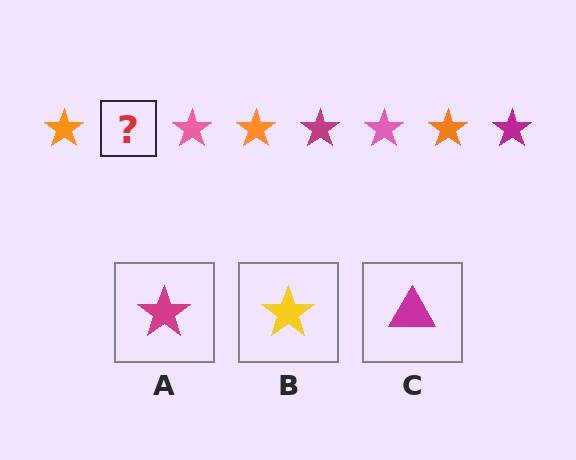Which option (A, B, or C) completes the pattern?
A.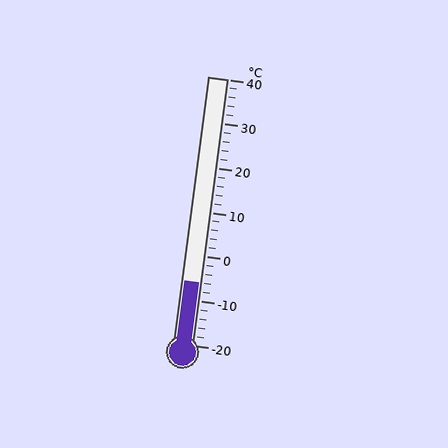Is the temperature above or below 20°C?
The temperature is below 20°C.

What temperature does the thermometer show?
The thermometer shows approximately -6°C.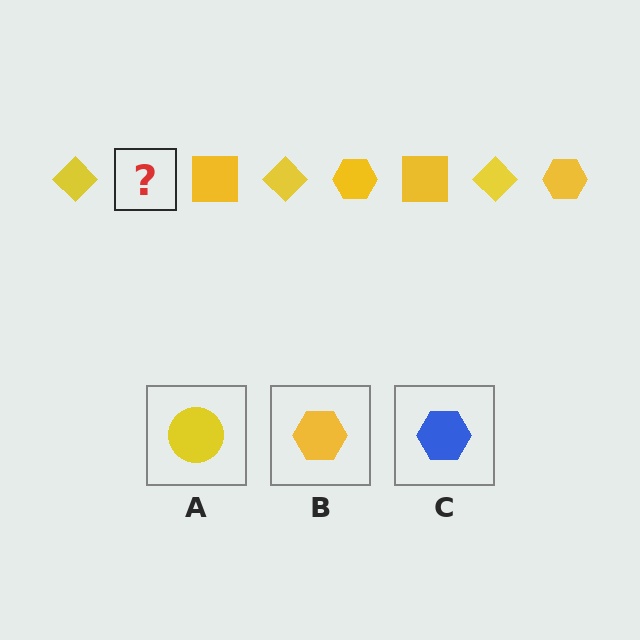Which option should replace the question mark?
Option B.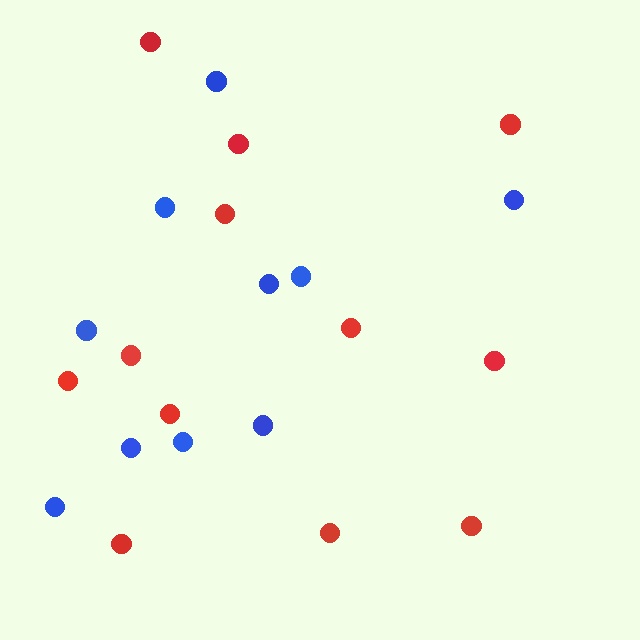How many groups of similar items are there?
There are 2 groups: one group of red circles (12) and one group of blue circles (10).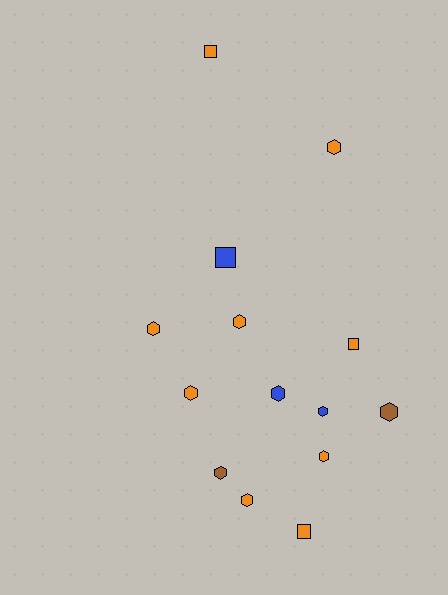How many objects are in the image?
There are 14 objects.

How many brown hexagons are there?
There are 2 brown hexagons.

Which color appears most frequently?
Orange, with 9 objects.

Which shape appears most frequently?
Hexagon, with 10 objects.